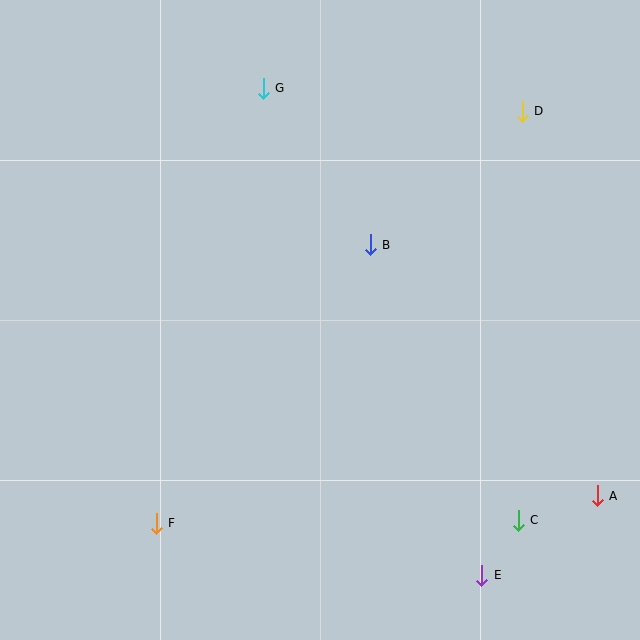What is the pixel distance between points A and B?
The distance between A and B is 338 pixels.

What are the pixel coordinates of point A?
Point A is at (597, 496).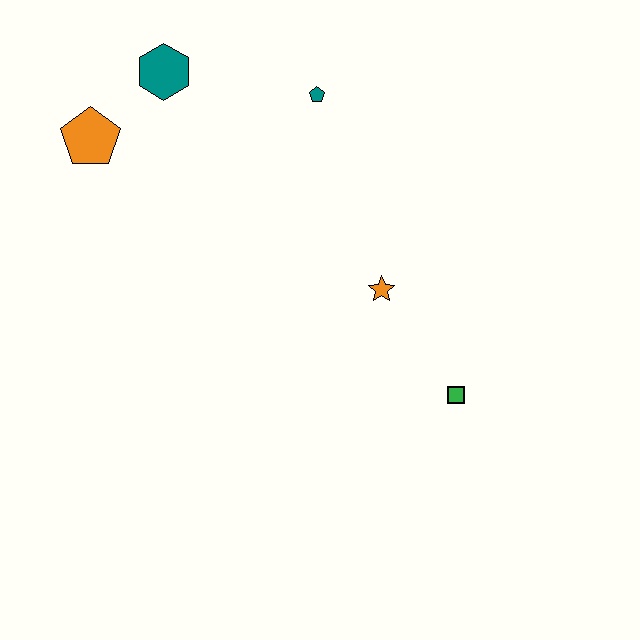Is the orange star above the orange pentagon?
No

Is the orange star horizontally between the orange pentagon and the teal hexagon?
No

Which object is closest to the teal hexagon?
The orange pentagon is closest to the teal hexagon.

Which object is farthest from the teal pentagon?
The green square is farthest from the teal pentagon.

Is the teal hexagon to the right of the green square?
No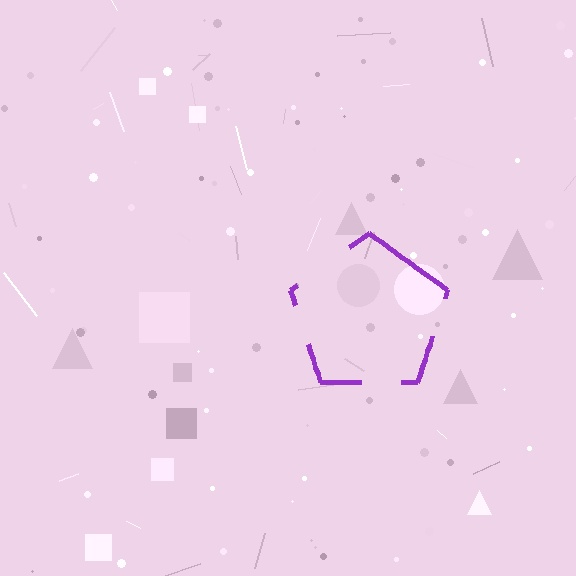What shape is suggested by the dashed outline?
The dashed outline suggests a pentagon.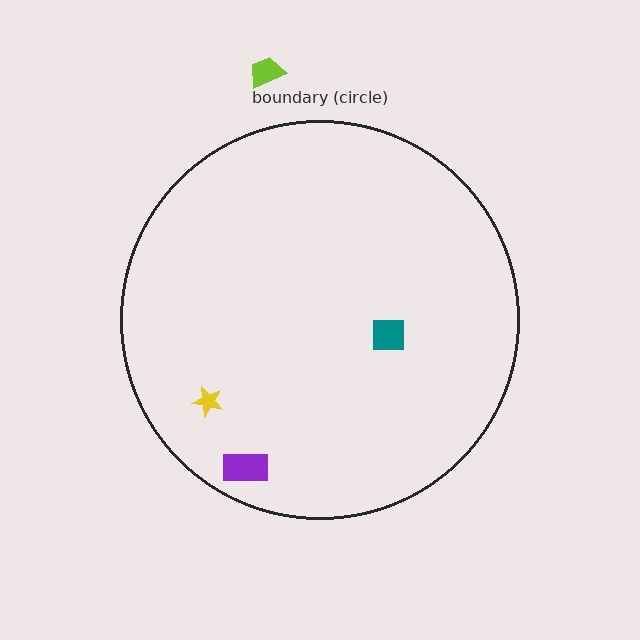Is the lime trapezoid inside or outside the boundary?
Outside.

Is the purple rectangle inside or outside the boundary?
Inside.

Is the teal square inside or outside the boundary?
Inside.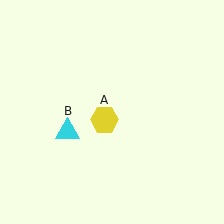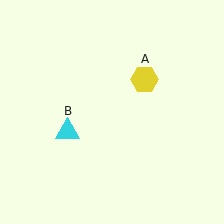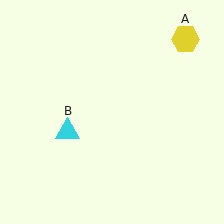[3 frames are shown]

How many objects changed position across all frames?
1 object changed position: yellow hexagon (object A).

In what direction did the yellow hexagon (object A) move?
The yellow hexagon (object A) moved up and to the right.